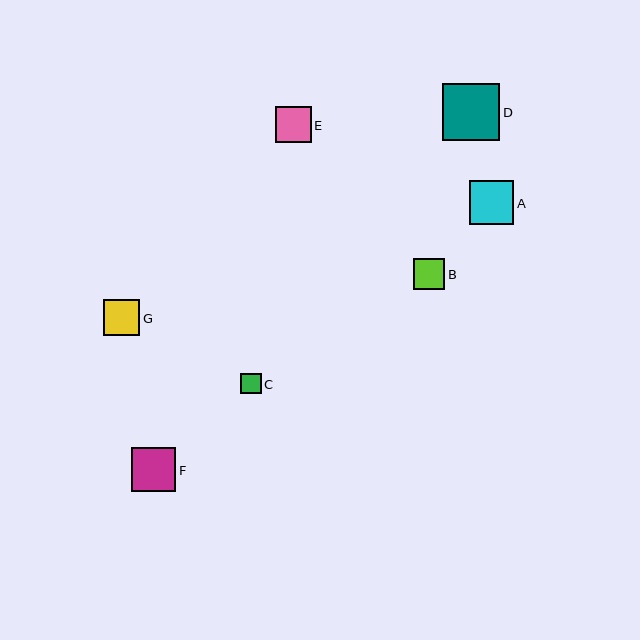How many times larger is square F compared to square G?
Square F is approximately 1.2 times the size of square G.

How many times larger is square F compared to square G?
Square F is approximately 1.2 times the size of square G.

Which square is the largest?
Square D is the largest with a size of approximately 57 pixels.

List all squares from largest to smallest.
From largest to smallest: D, A, F, E, G, B, C.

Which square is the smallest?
Square C is the smallest with a size of approximately 20 pixels.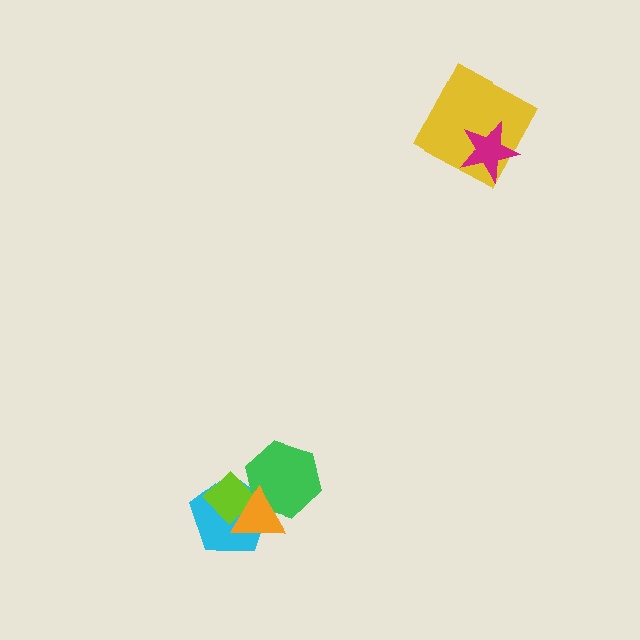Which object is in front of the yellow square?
The magenta star is in front of the yellow square.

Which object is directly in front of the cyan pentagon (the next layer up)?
The green hexagon is directly in front of the cyan pentagon.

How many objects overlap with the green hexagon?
3 objects overlap with the green hexagon.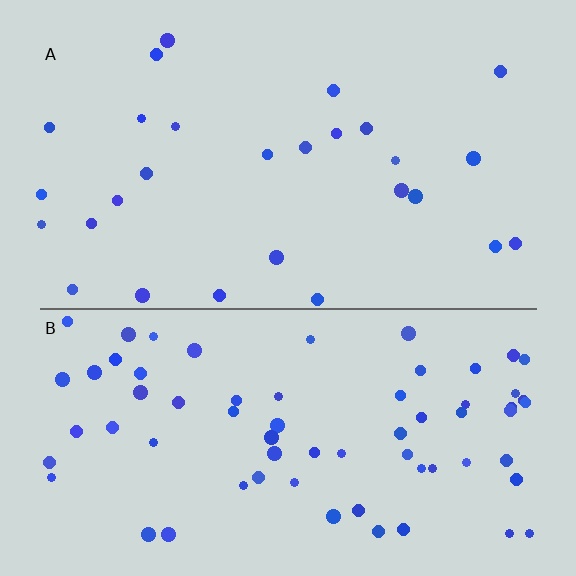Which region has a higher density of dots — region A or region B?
B (the bottom).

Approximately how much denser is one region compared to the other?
Approximately 2.5× — region B over region A.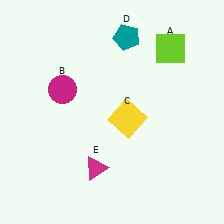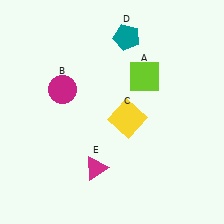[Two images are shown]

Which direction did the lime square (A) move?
The lime square (A) moved down.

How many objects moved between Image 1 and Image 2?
1 object moved between the two images.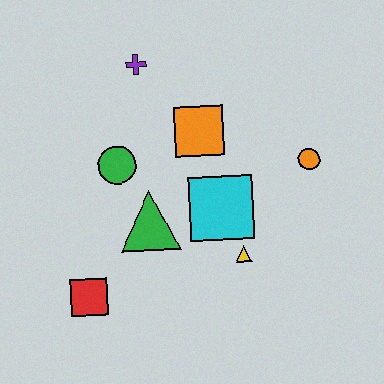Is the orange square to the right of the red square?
Yes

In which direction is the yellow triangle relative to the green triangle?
The yellow triangle is to the right of the green triangle.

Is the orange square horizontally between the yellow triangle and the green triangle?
Yes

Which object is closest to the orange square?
The cyan square is closest to the orange square.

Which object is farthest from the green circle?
The orange circle is farthest from the green circle.